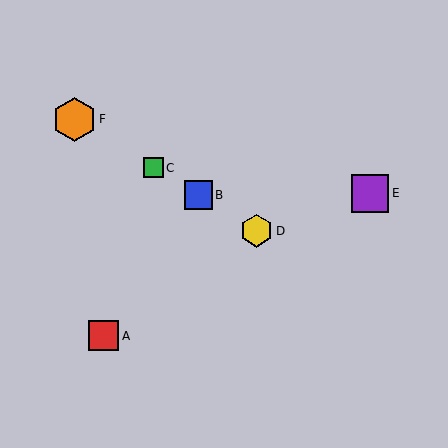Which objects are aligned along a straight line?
Objects B, C, D, F are aligned along a straight line.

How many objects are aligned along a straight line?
4 objects (B, C, D, F) are aligned along a straight line.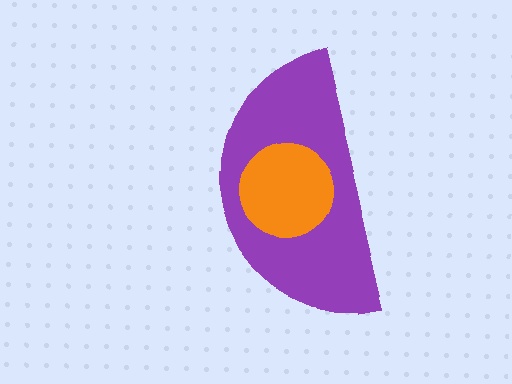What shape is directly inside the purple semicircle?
The orange circle.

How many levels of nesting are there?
2.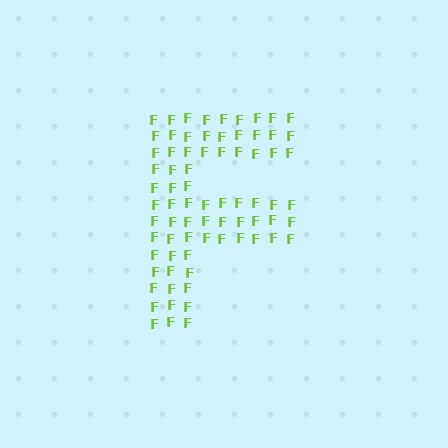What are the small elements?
The small elements are letter F's.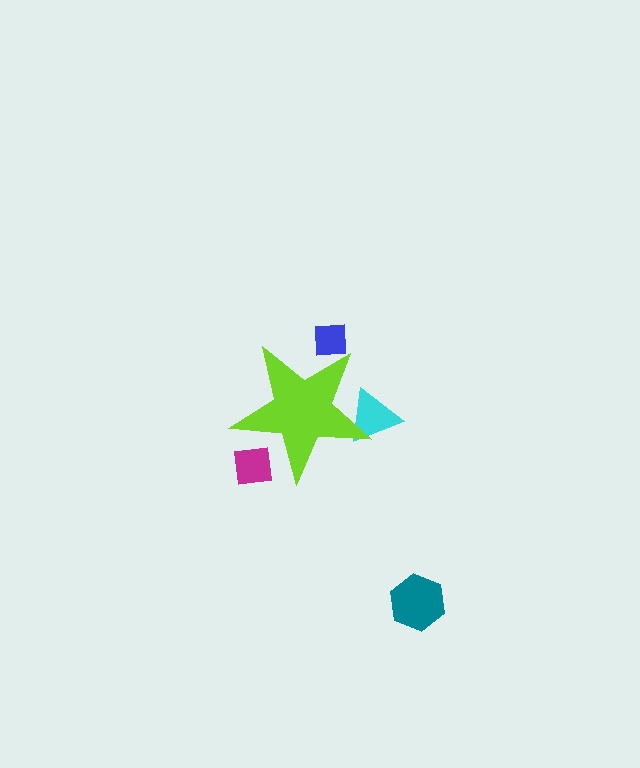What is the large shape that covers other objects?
A lime star.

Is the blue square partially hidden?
Yes, the blue square is partially hidden behind the lime star.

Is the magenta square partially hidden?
Yes, the magenta square is partially hidden behind the lime star.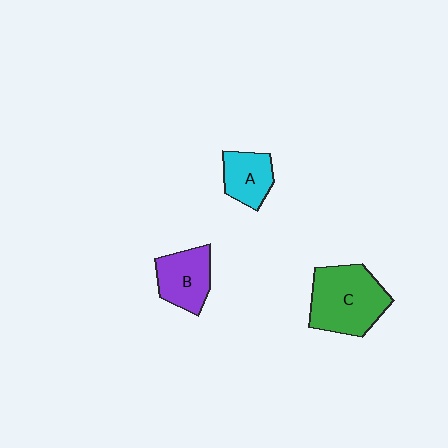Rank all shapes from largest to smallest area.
From largest to smallest: C (green), B (purple), A (cyan).